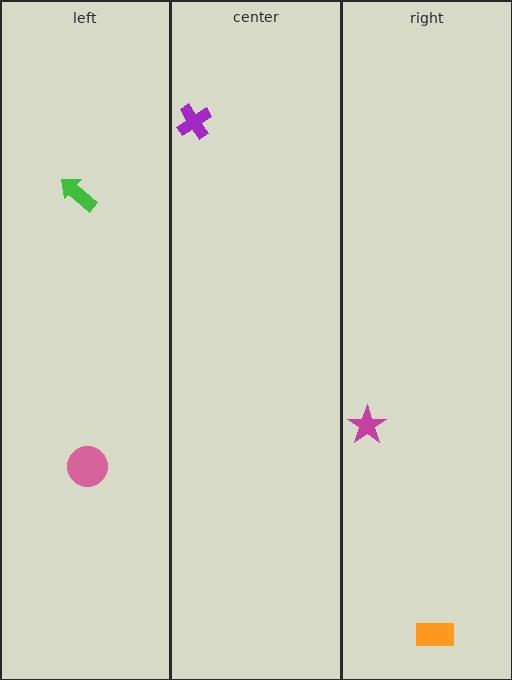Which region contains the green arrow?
The left region.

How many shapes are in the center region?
1.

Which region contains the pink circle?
The left region.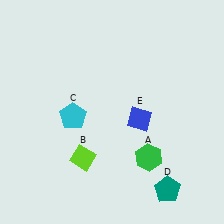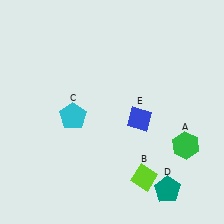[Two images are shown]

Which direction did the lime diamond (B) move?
The lime diamond (B) moved right.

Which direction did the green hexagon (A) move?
The green hexagon (A) moved right.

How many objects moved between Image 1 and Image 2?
2 objects moved between the two images.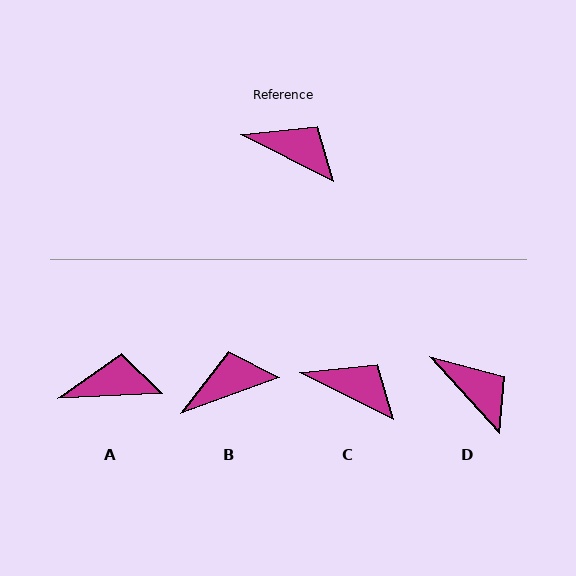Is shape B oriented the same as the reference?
No, it is off by about 47 degrees.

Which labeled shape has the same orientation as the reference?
C.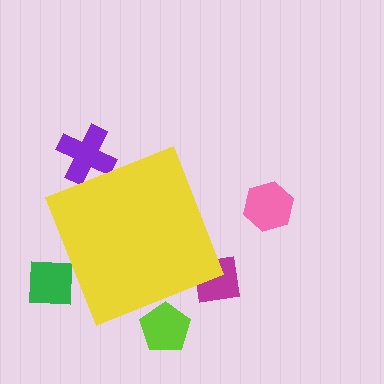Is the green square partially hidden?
Yes, the green square is partially hidden behind the yellow diamond.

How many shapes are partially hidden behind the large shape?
4 shapes are partially hidden.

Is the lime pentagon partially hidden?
Yes, the lime pentagon is partially hidden behind the yellow diamond.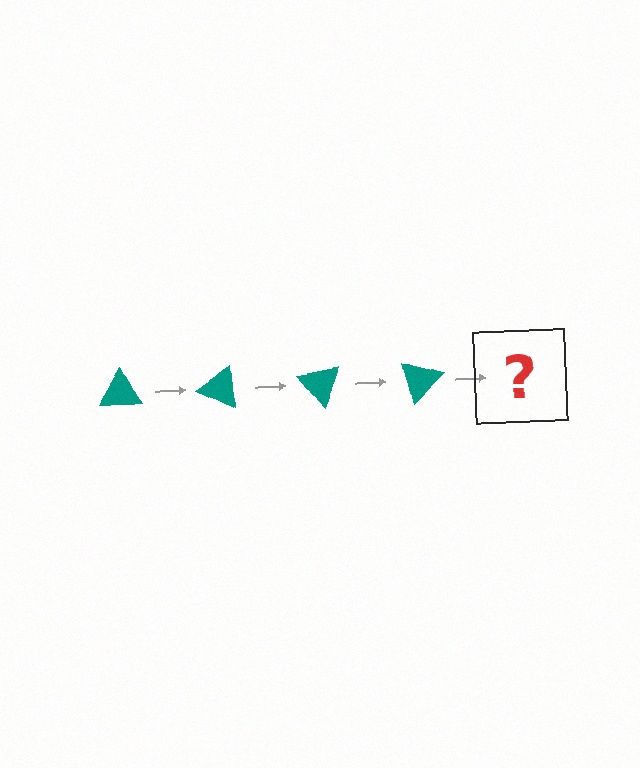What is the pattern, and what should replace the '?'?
The pattern is that the triangle rotates 25 degrees each step. The '?' should be a teal triangle rotated 100 degrees.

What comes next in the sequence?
The next element should be a teal triangle rotated 100 degrees.